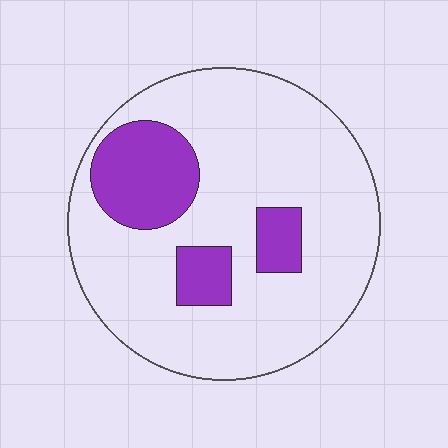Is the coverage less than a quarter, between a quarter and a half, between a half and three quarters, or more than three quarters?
Less than a quarter.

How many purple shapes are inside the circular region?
3.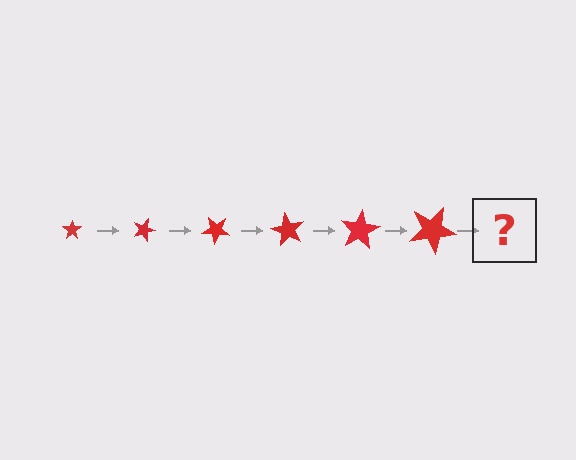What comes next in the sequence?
The next element should be a star, larger than the previous one and rotated 120 degrees from the start.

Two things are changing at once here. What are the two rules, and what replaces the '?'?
The two rules are that the star grows larger each step and it rotates 20 degrees each step. The '?' should be a star, larger than the previous one and rotated 120 degrees from the start.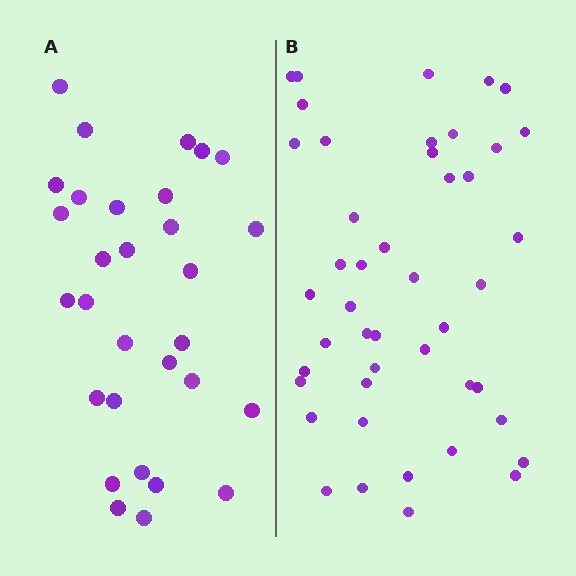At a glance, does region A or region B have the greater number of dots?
Region B (the right region) has more dots.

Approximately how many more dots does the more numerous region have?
Region B has approximately 15 more dots than region A.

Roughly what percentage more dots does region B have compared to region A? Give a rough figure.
About 50% more.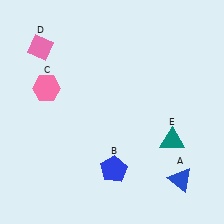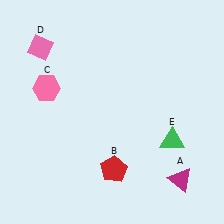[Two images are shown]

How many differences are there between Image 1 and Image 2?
There are 3 differences between the two images.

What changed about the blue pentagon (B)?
In Image 1, B is blue. In Image 2, it changed to red.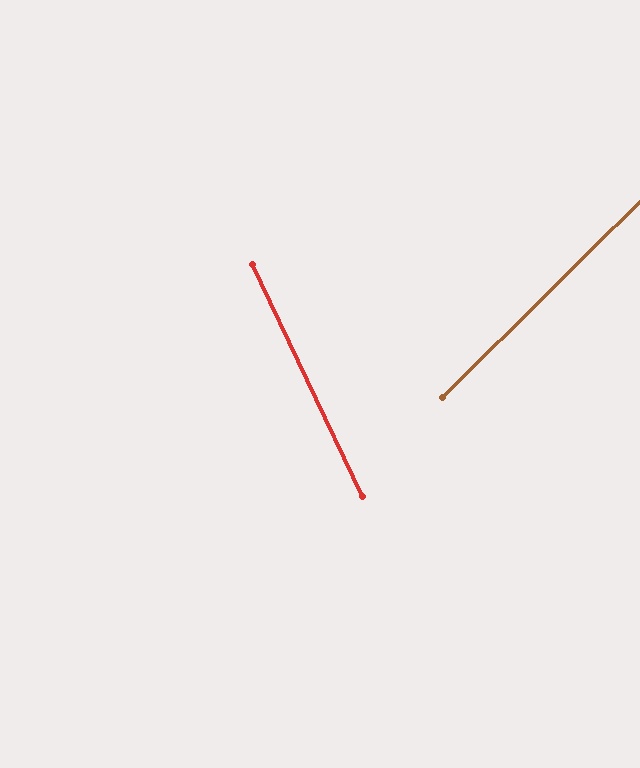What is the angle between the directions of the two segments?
Approximately 71 degrees.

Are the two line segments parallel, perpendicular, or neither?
Neither parallel nor perpendicular — they differ by about 71°.